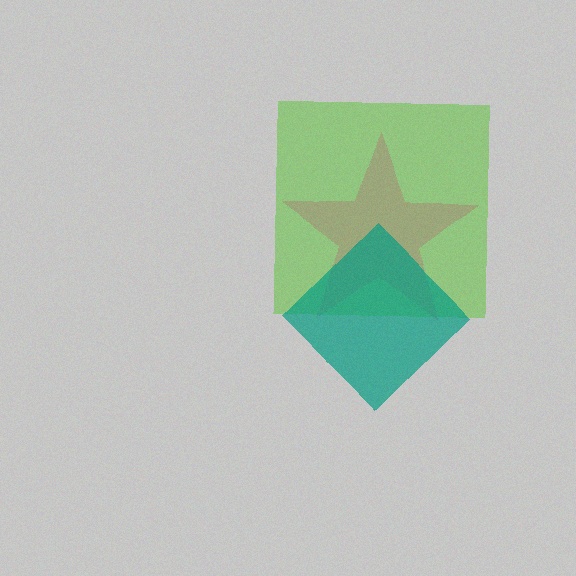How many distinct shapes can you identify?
There are 3 distinct shapes: a pink star, a lime square, a teal diamond.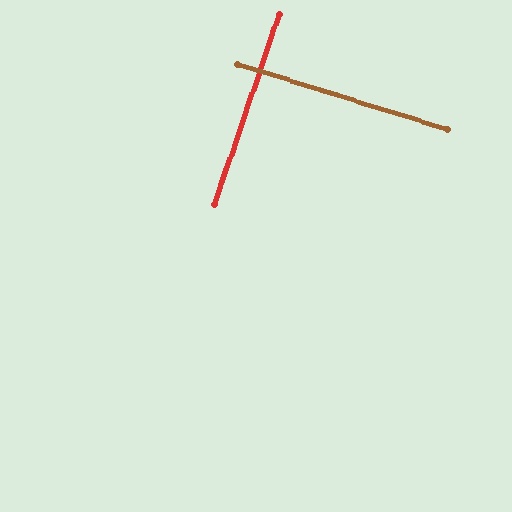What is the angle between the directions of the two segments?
Approximately 88 degrees.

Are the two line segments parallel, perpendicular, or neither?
Perpendicular — they meet at approximately 88°.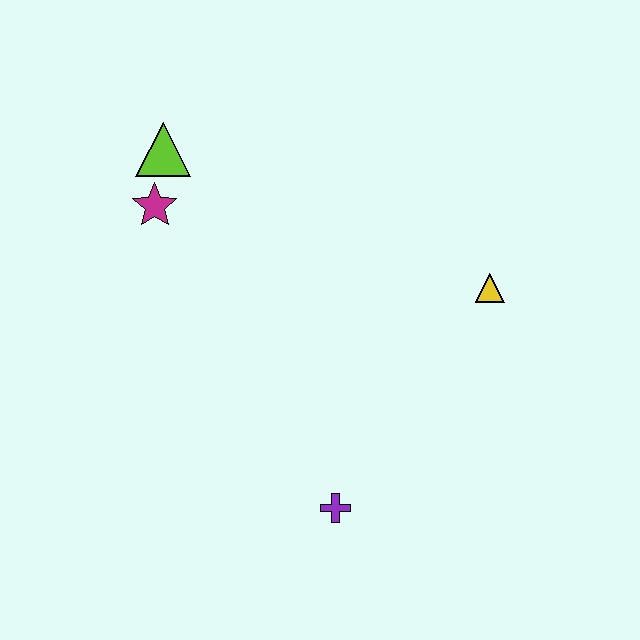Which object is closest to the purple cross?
The yellow triangle is closest to the purple cross.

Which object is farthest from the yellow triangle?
The lime triangle is farthest from the yellow triangle.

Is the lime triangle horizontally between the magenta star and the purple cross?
Yes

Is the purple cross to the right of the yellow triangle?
No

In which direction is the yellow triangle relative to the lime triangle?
The yellow triangle is to the right of the lime triangle.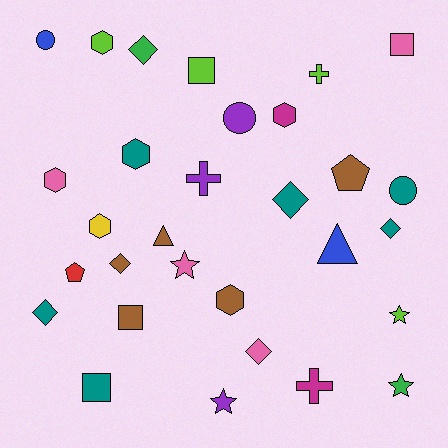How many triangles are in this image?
There are 2 triangles.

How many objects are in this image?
There are 30 objects.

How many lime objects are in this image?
There are 4 lime objects.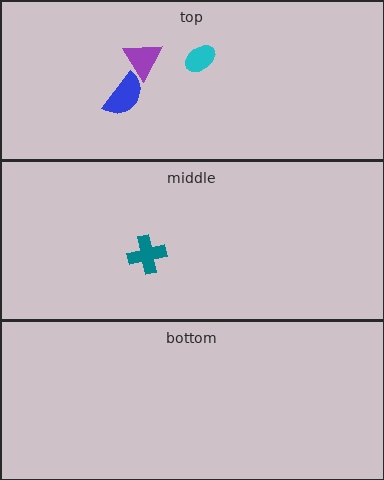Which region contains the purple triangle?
The top region.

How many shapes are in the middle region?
1.